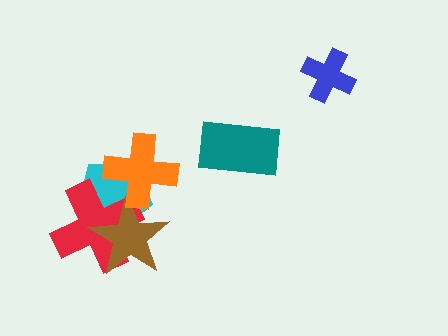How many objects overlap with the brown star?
3 objects overlap with the brown star.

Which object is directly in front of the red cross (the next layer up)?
The brown star is directly in front of the red cross.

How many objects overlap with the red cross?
3 objects overlap with the red cross.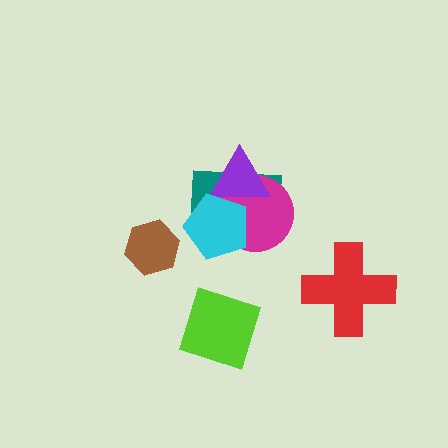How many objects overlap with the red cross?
0 objects overlap with the red cross.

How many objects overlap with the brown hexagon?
0 objects overlap with the brown hexagon.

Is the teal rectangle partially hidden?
Yes, it is partially covered by another shape.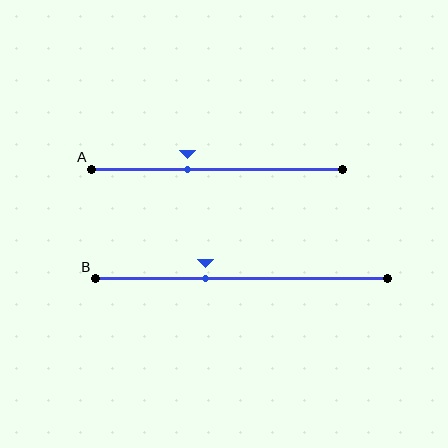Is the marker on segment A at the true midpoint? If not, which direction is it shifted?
No, the marker on segment A is shifted to the left by about 12% of the segment length.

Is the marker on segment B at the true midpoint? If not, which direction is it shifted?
No, the marker on segment B is shifted to the left by about 12% of the segment length.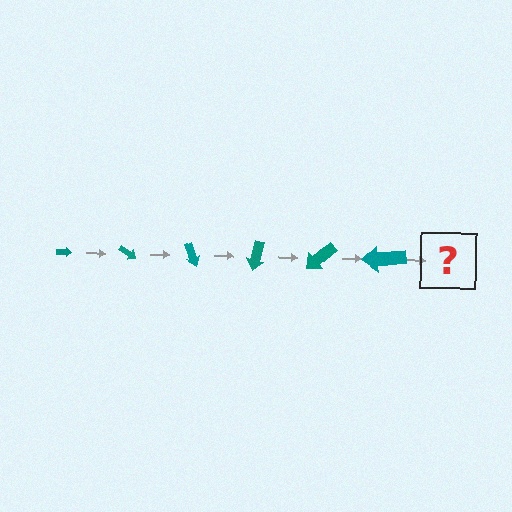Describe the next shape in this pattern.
It should be an arrow, larger than the previous one and rotated 210 degrees from the start.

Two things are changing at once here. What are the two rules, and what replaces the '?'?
The two rules are that the arrow grows larger each step and it rotates 35 degrees each step. The '?' should be an arrow, larger than the previous one and rotated 210 degrees from the start.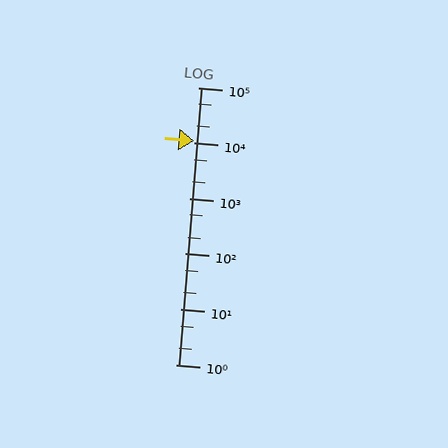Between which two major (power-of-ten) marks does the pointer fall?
The pointer is between 10000 and 100000.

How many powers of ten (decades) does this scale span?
The scale spans 5 decades, from 1 to 100000.